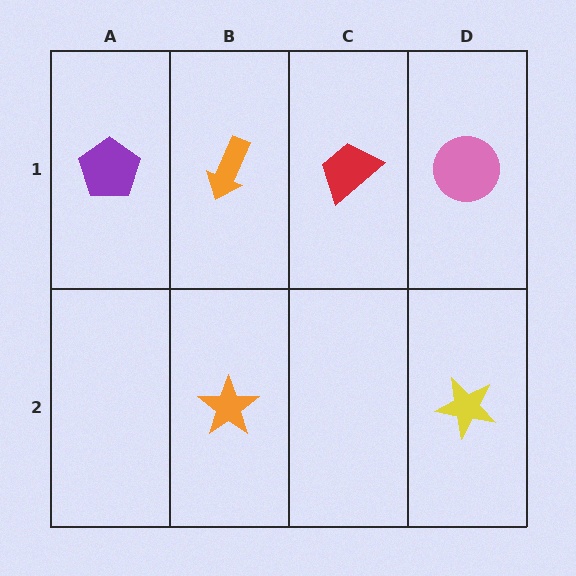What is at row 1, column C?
A red trapezoid.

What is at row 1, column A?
A purple pentagon.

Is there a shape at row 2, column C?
No, that cell is empty.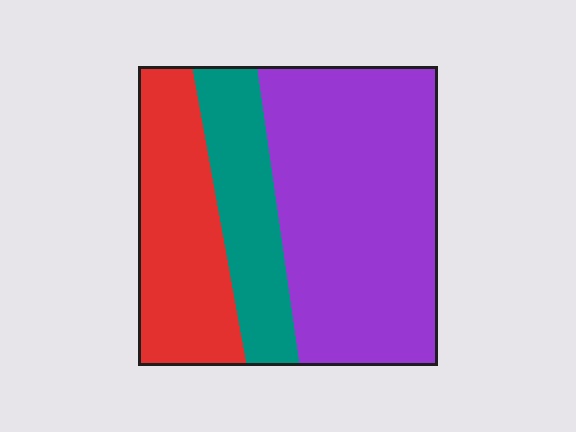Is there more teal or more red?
Red.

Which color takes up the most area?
Purple, at roughly 55%.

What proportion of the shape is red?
Red takes up between a sixth and a third of the shape.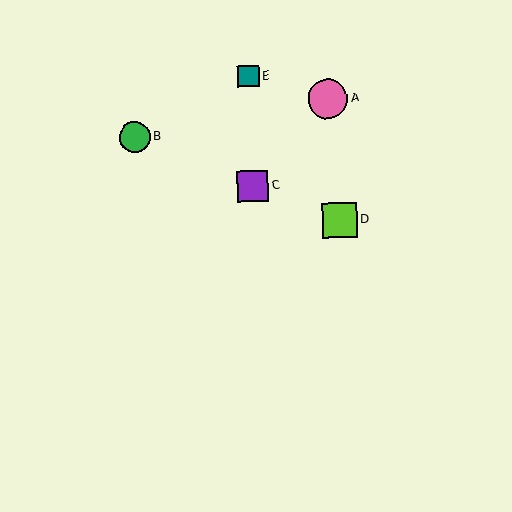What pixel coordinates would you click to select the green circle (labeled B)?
Click at (135, 137) to select the green circle B.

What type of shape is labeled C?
Shape C is a purple square.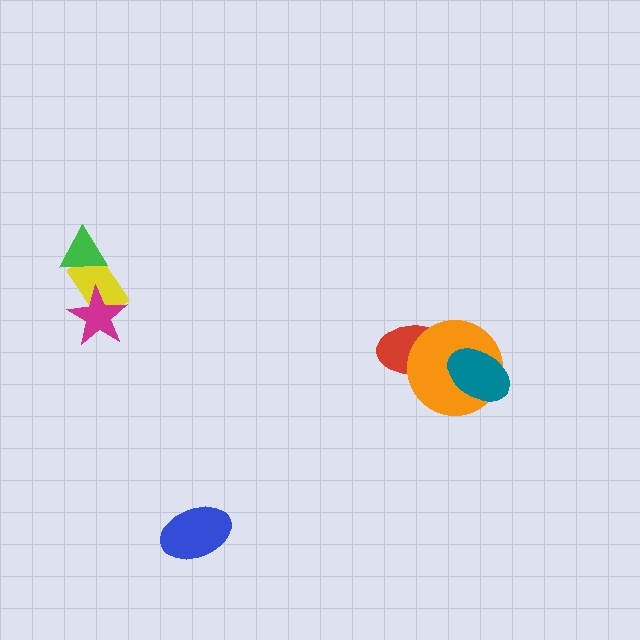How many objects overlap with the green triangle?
1 object overlaps with the green triangle.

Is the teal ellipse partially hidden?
No, no other shape covers it.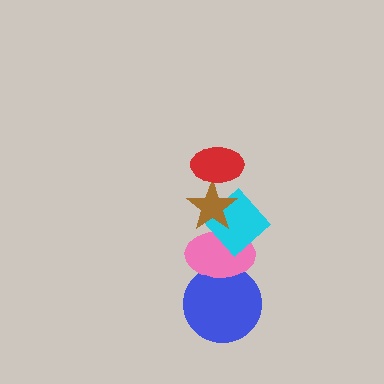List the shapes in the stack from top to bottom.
From top to bottom: the red ellipse, the brown star, the cyan diamond, the pink ellipse, the blue circle.